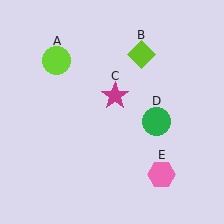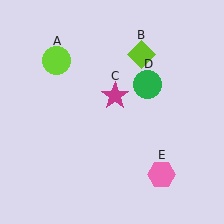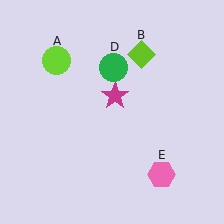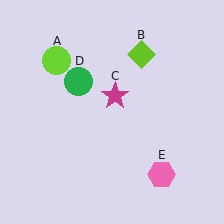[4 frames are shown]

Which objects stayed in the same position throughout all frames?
Lime circle (object A) and lime diamond (object B) and magenta star (object C) and pink hexagon (object E) remained stationary.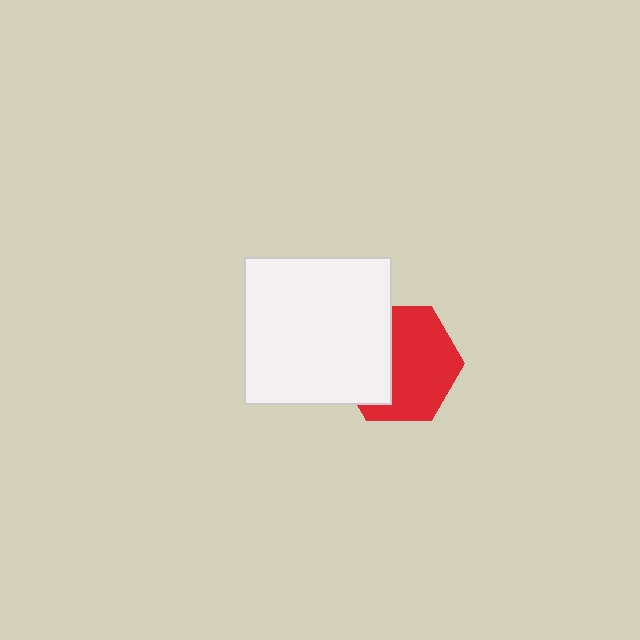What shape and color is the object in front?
The object in front is a white square.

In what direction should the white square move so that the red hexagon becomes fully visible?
The white square should move left. That is the shortest direction to clear the overlap and leave the red hexagon fully visible.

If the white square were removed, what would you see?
You would see the complete red hexagon.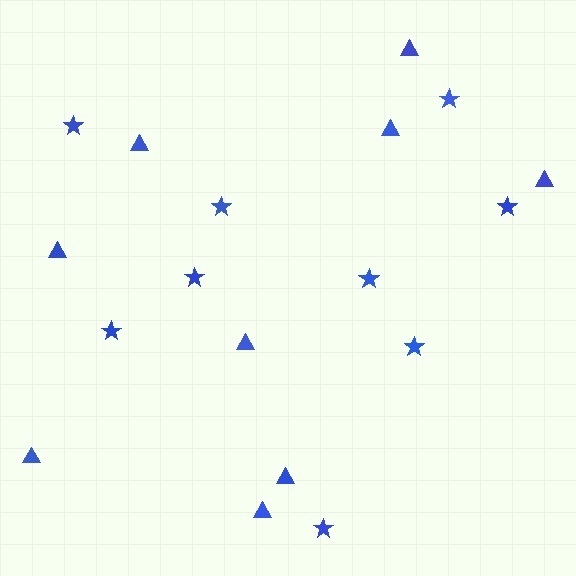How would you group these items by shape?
There are 2 groups: one group of stars (9) and one group of triangles (9).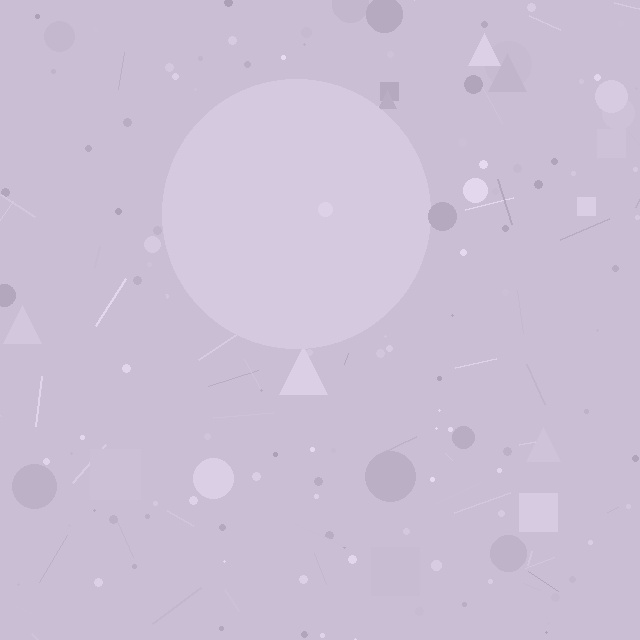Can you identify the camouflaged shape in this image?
The camouflaged shape is a circle.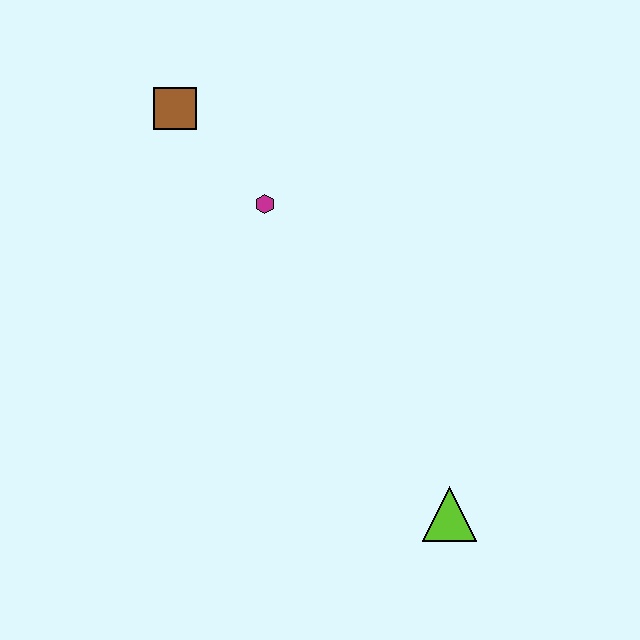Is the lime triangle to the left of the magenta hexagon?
No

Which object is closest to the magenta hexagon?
The brown square is closest to the magenta hexagon.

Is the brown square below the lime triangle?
No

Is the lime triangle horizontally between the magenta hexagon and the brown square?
No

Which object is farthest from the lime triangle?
The brown square is farthest from the lime triangle.